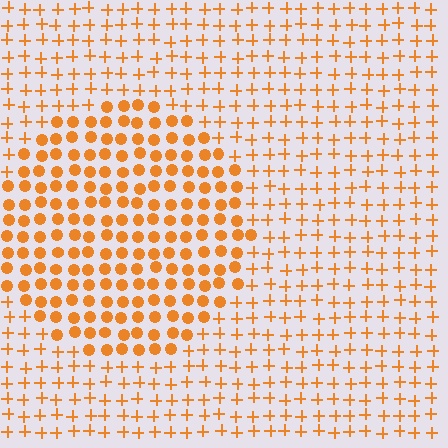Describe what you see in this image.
The image is filled with small orange elements arranged in a uniform grid. A circle-shaped region contains circles, while the surrounding area contains plus signs. The boundary is defined purely by the change in element shape.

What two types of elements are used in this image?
The image uses circles inside the circle region and plus signs outside it.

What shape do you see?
I see a circle.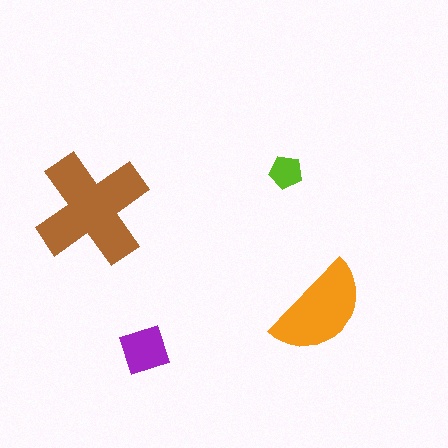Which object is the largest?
The brown cross.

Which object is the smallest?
The lime pentagon.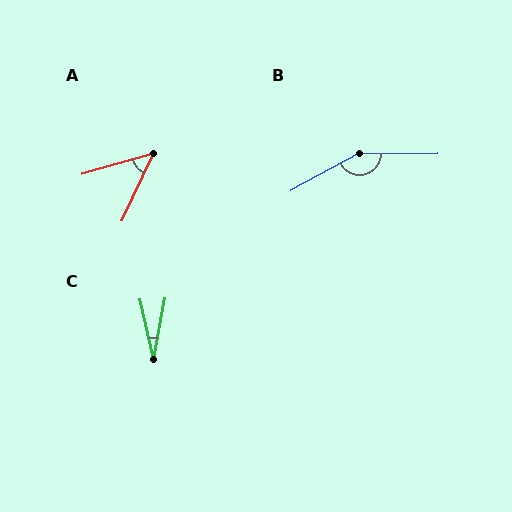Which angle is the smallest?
C, at approximately 23 degrees.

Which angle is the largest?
B, at approximately 152 degrees.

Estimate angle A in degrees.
Approximately 48 degrees.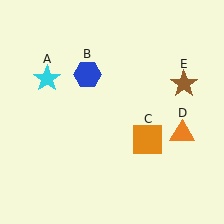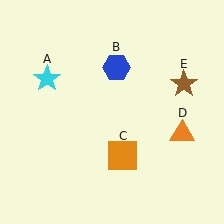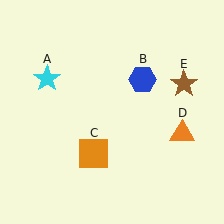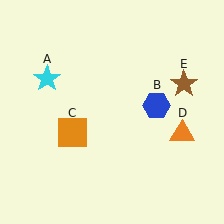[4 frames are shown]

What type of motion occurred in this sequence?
The blue hexagon (object B), orange square (object C) rotated clockwise around the center of the scene.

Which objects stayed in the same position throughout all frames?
Cyan star (object A) and orange triangle (object D) and brown star (object E) remained stationary.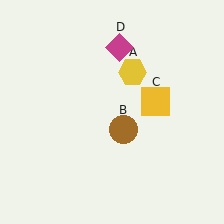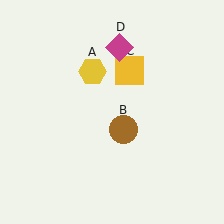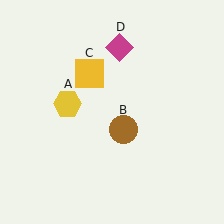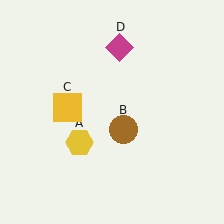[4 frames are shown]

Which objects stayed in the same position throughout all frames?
Brown circle (object B) and magenta diamond (object D) remained stationary.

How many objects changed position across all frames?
2 objects changed position: yellow hexagon (object A), yellow square (object C).